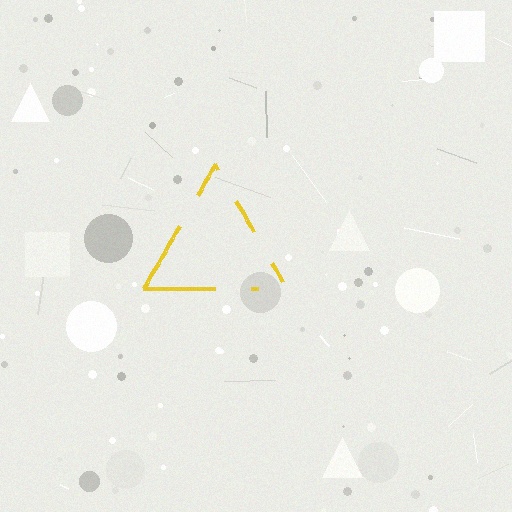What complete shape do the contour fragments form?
The contour fragments form a triangle.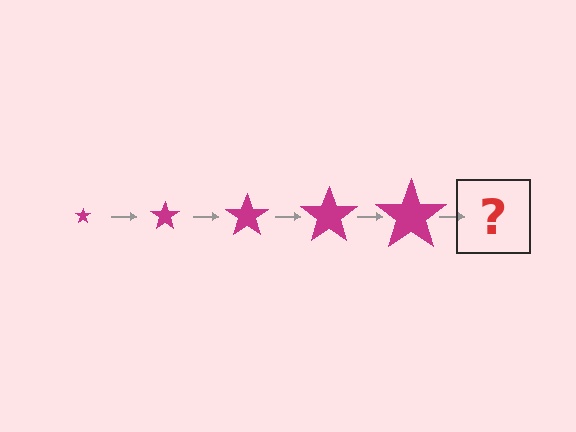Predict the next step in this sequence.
The next step is a magenta star, larger than the previous one.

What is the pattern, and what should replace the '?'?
The pattern is that the star gets progressively larger each step. The '?' should be a magenta star, larger than the previous one.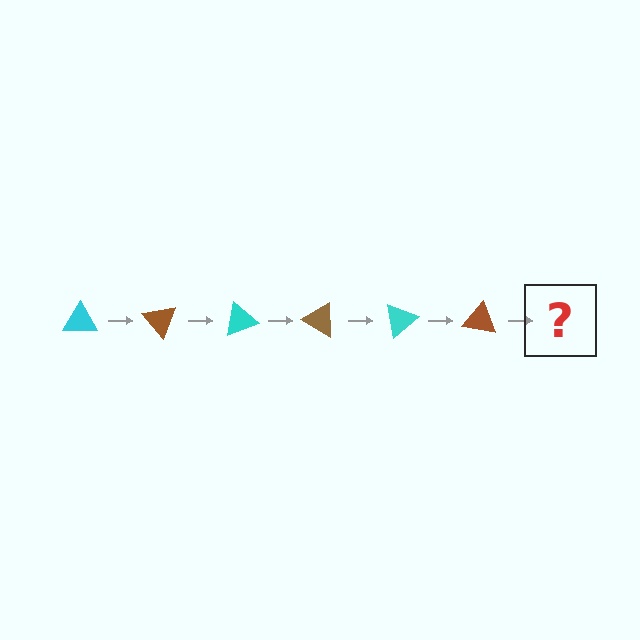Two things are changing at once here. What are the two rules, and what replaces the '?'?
The two rules are that it rotates 50 degrees each step and the color cycles through cyan and brown. The '?' should be a cyan triangle, rotated 300 degrees from the start.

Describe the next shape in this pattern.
It should be a cyan triangle, rotated 300 degrees from the start.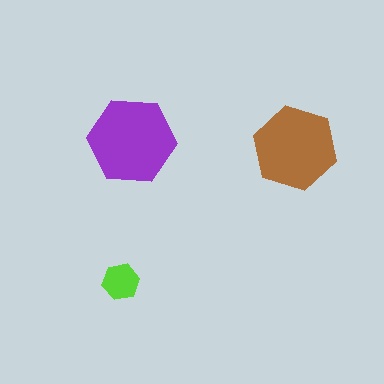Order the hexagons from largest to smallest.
the purple one, the brown one, the lime one.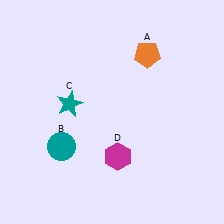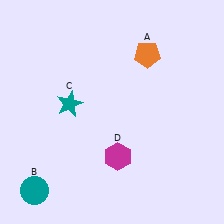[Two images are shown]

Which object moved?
The teal circle (B) moved down.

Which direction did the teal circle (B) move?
The teal circle (B) moved down.